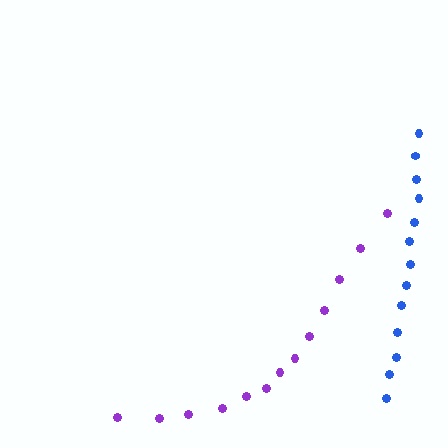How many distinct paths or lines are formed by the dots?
There are 2 distinct paths.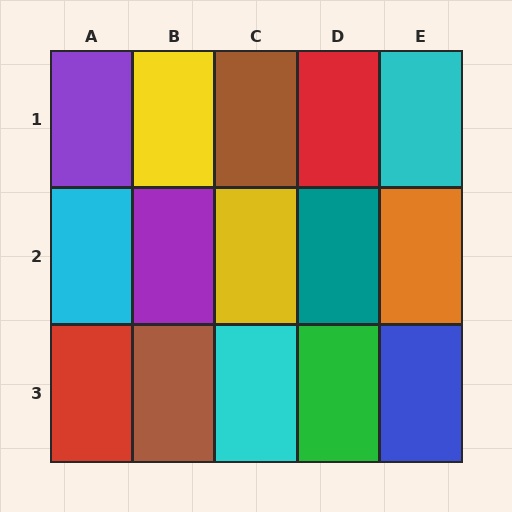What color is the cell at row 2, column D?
Teal.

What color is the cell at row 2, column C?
Yellow.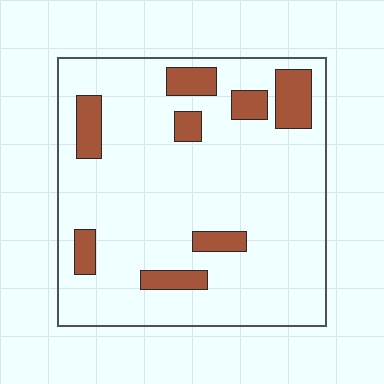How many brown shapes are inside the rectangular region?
8.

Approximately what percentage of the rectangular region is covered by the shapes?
Approximately 15%.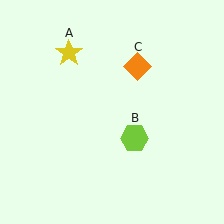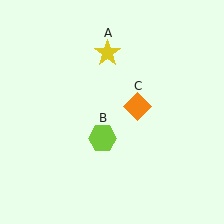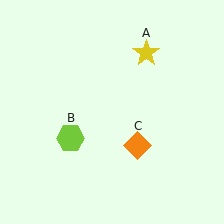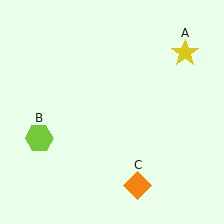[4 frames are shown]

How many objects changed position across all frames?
3 objects changed position: yellow star (object A), lime hexagon (object B), orange diamond (object C).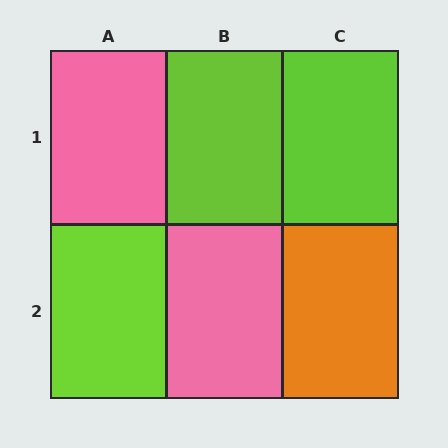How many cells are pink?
2 cells are pink.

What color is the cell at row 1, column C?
Lime.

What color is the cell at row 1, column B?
Lime.